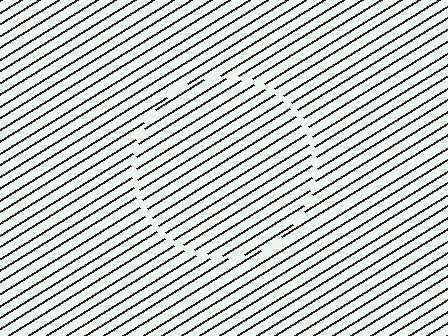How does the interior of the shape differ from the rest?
The interior of the shape contains the same grating, shifted by half a period — the contour is defined by the phase discontinuity where line-ends from the inner and outer gratings abut.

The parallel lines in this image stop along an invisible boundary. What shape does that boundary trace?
An illusory circle. The interior of the shape contains the same grating, shifted by half a period — the contour is defined by the phase discontinuity where line-ends from the inner and outer gratings abut.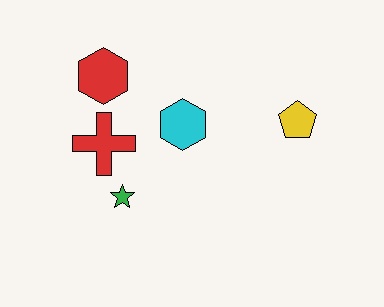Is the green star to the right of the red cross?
Yes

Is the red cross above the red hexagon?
No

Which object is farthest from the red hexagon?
The yellow pentagon is farthest from the red hexagon.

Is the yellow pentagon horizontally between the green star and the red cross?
No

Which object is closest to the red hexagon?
The red cross is closest to the red hexagon.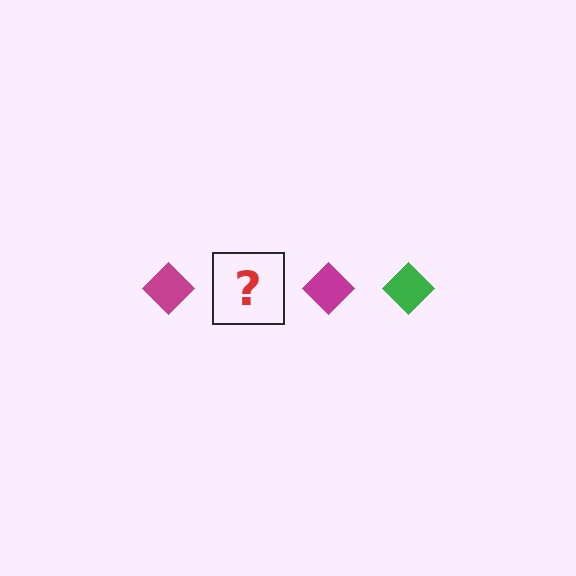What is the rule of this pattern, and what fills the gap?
The rule is that the pattern cycles through magenta, green diamonds. The gap should be filled with a green diamond.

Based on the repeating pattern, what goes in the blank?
The blank should be a green diamond.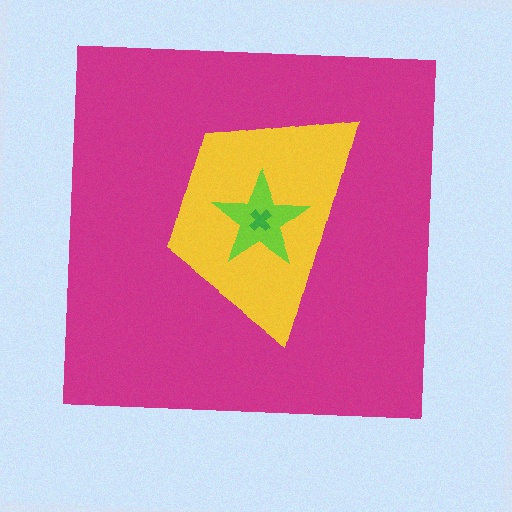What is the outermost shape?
The magenta square.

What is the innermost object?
The green cross.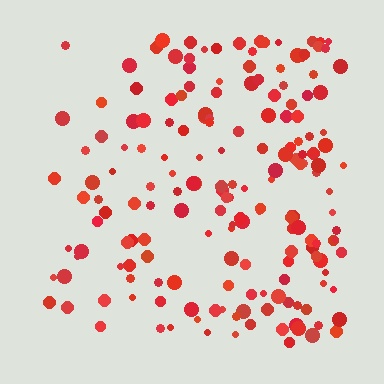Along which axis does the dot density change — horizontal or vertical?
Horizontal.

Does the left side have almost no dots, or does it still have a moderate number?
Still a moderate number, just noticeably fewer than the right.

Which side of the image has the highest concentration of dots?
The right.